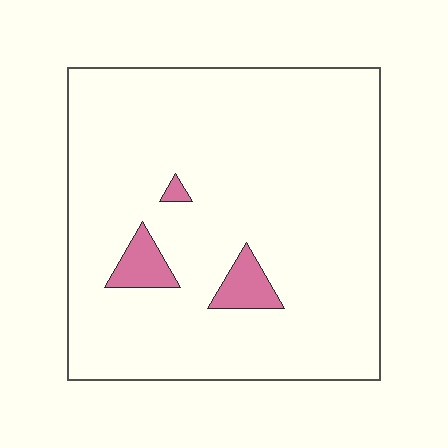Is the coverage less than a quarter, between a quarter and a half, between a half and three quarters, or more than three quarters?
Less than a quarter.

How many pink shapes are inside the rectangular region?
3.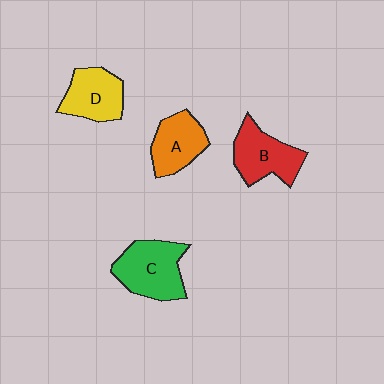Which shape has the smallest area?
Shape A (orange).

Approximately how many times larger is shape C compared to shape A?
Approximately 1.4 times.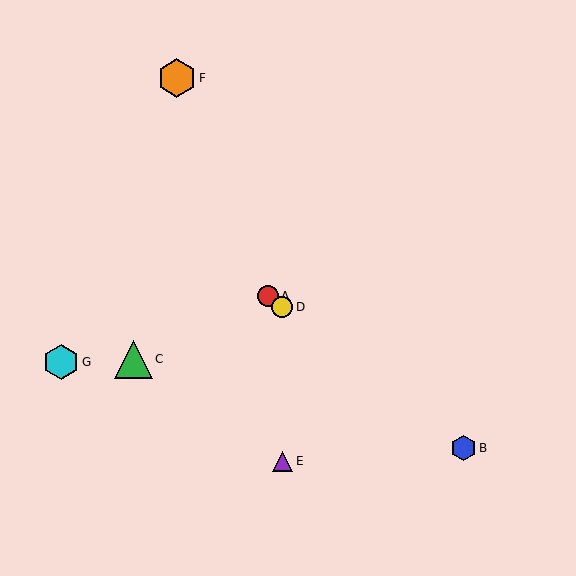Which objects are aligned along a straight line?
Objects A, B, D are aligned along a straight line.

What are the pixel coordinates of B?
Object B is at (463, 448).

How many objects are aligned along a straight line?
3 objects (A, B, D) are aligned along a straight line.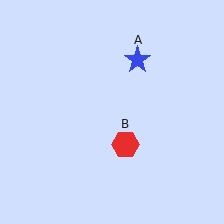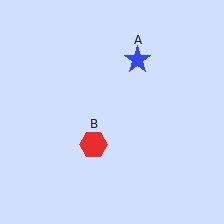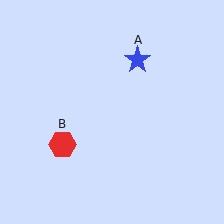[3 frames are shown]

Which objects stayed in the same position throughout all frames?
Blue star (object A) remained stationary.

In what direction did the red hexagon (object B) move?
The red hexagon (object B) moved left.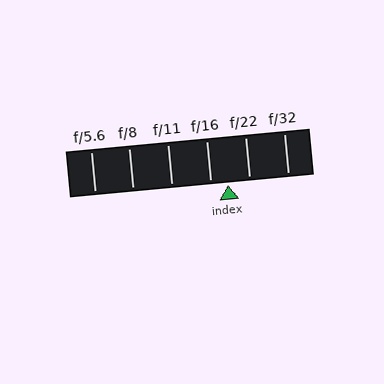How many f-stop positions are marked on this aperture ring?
There are 6 f-stop positions marked.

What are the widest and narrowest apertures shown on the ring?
The widest aperture shown is f/5.6 and the narrowest is f/32.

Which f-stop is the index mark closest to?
The index mark is closest to f/16.